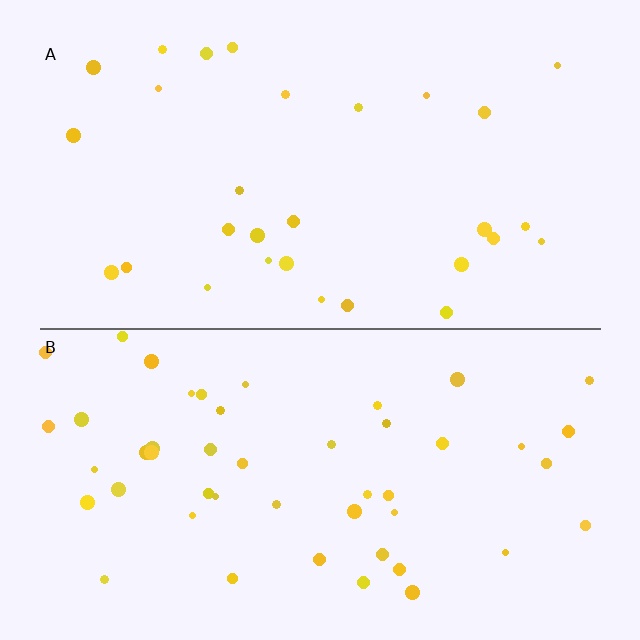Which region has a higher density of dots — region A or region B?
B (the bottom).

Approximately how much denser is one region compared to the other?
Approximately 1.6× — region B over region A.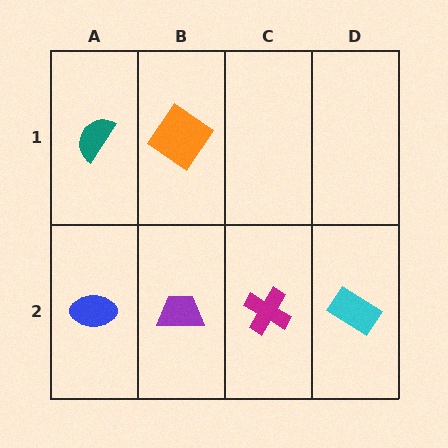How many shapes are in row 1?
2 shapes.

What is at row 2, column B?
A purple trapezoid.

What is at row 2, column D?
A cyan rectangle.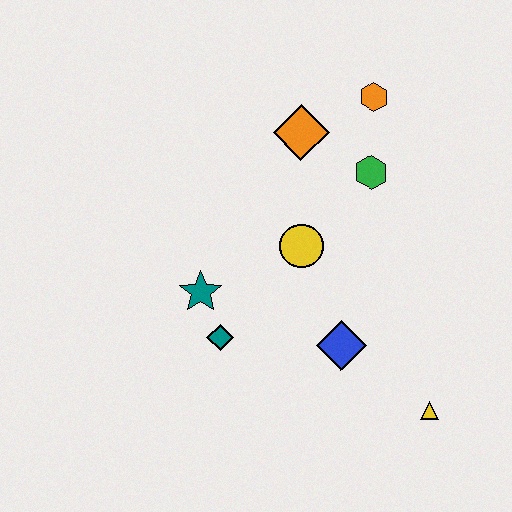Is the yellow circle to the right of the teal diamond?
Yes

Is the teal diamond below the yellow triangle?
No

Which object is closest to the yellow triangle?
The blue diamond is closest to the yellow triangle.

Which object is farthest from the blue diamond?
The orange hexagon is farthest from the blue diamond.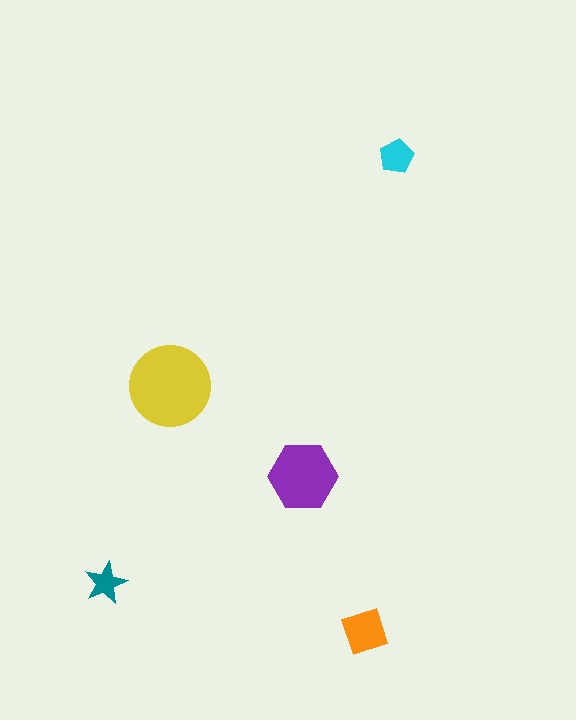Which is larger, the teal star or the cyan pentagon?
The cyan pentagon.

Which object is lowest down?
The orange diamond is bottommost.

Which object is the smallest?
The teal star.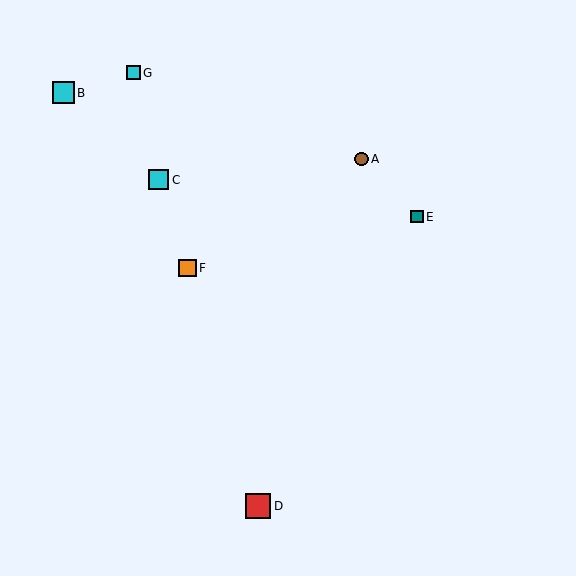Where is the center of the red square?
The center of the red square is at (258, 506).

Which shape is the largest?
The red square (labeled D) is the largest.